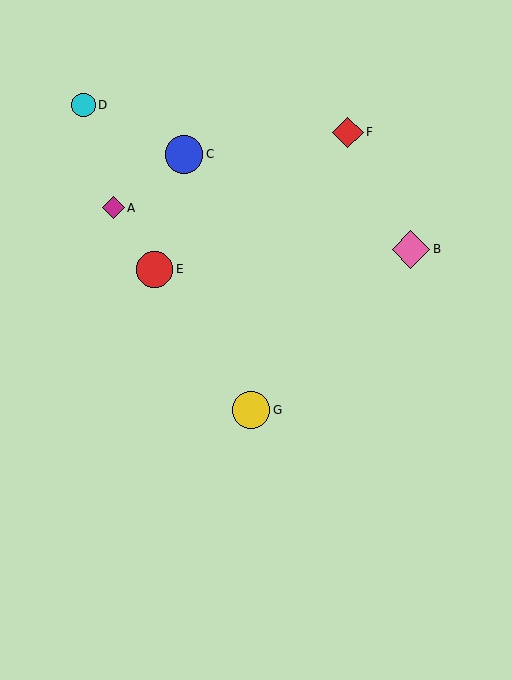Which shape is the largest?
The blue circle (labeled C) is the largest.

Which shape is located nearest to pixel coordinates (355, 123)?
The red diamond (labeled F) at (348, 132) is nearest to that location.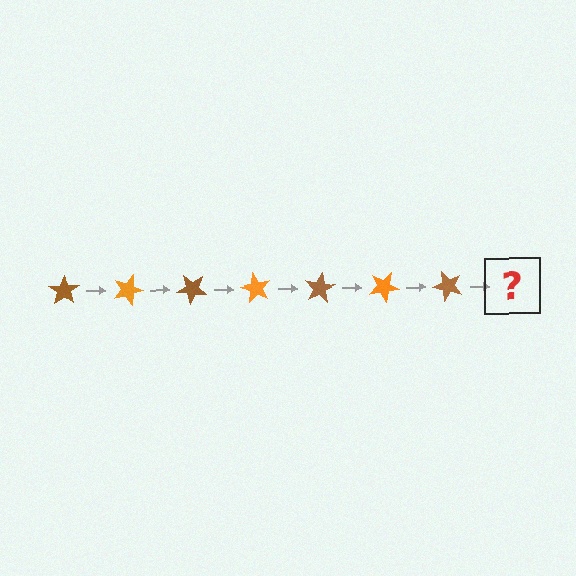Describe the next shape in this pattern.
It should be an orange star, rotated 140 degrees from the start.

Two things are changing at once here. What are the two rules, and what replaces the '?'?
The two rules are that it rotates 20 degrees each step and the color cycles through brown and orange. The '?' should be an orange star, rotated 140 degrees from the start.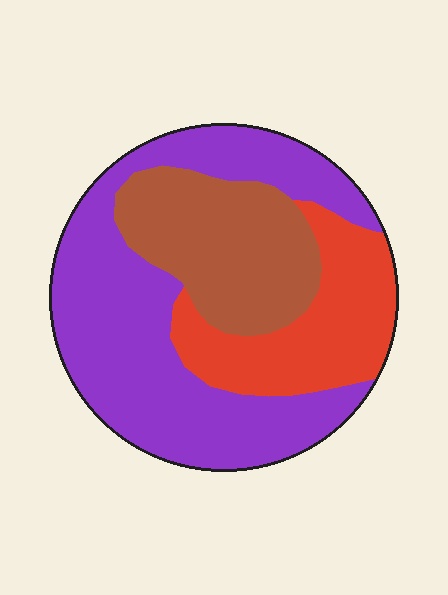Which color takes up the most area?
Purple, at roughly 50%.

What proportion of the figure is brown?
Brown takes up about one quarter (1/4) of the figure.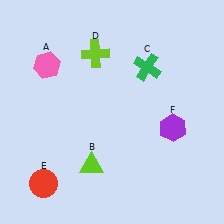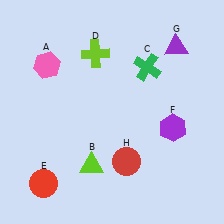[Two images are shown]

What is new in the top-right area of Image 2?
A purple triangle (G) was added in the top-right area of Image 2.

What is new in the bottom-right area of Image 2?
A red circle (H) was added in the bottom-right area of Image 2.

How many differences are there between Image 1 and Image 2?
There are 2 differences between the two images.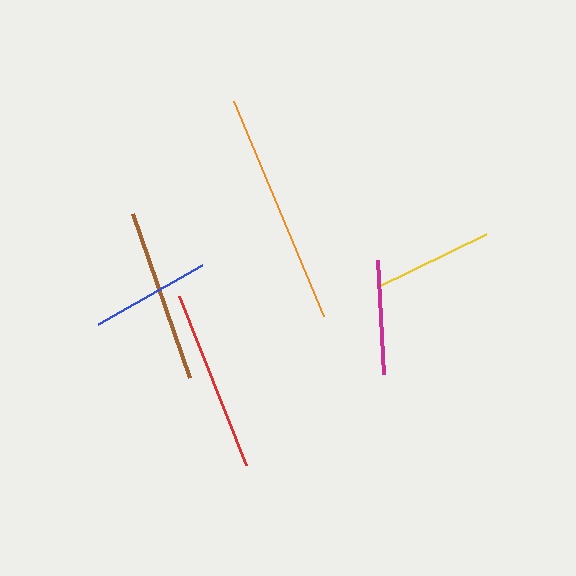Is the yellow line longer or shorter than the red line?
The red line is longer than the yellow line.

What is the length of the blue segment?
The blue segment is approximately 119 pixels long.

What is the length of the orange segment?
The orange segment is approximately 233 pixels long.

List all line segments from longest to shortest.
From longest to shortest: orange, red, brown, yellow, blue, magenta.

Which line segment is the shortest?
The magenta line is the shortest at approximately 114 pixels.